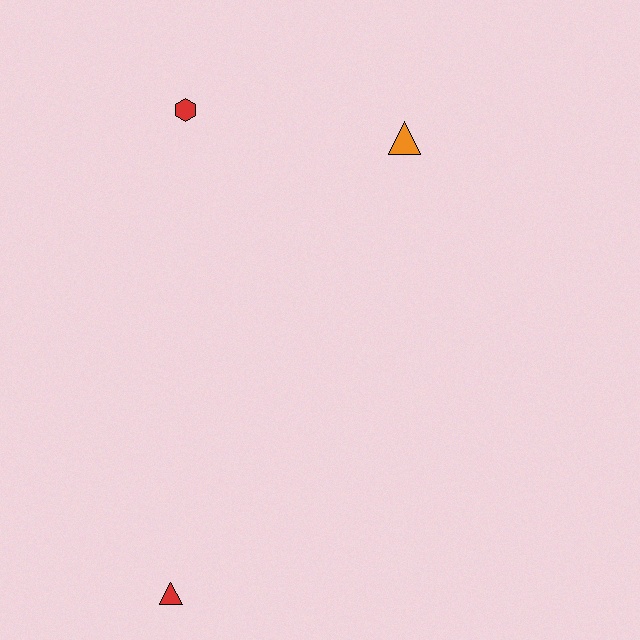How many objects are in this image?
There are 3 objects.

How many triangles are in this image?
There are 2 triangles.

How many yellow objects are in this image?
There are no yellow objects.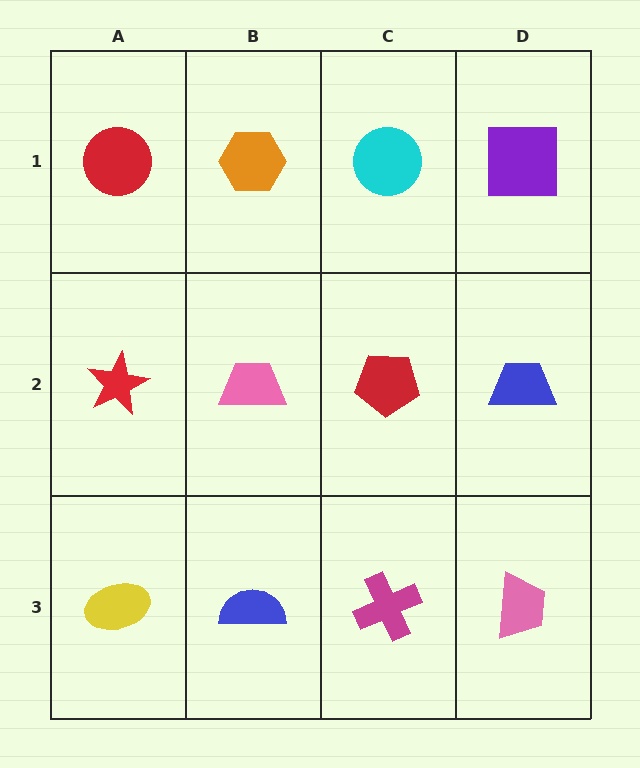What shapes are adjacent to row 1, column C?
A red pentagon (row 2, column C), an orange hexagon (row 1, column B), a purple square (row 1, column D).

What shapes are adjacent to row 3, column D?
A blue trapezoid (row 2, column D), a magenta cross (row 3, column C).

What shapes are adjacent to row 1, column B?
A pink trapezoid (row 2, column B), a red circle (row 1, column A), a cyan circle (row 1, column C).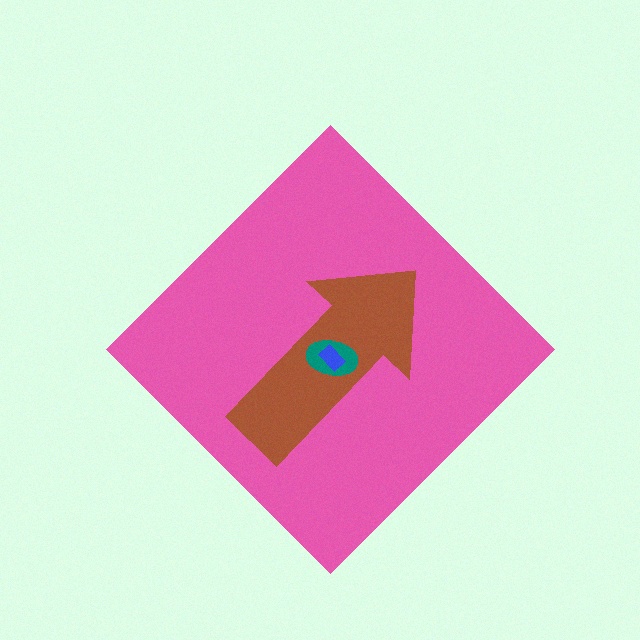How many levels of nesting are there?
4.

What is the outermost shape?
The pink diamond.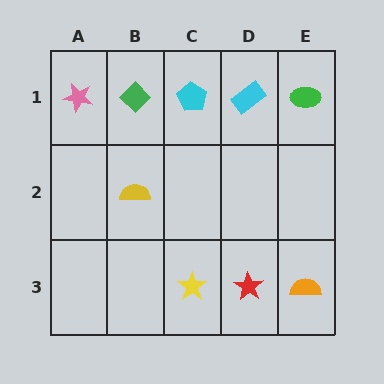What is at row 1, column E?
A green ellipse.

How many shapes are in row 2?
1 shape.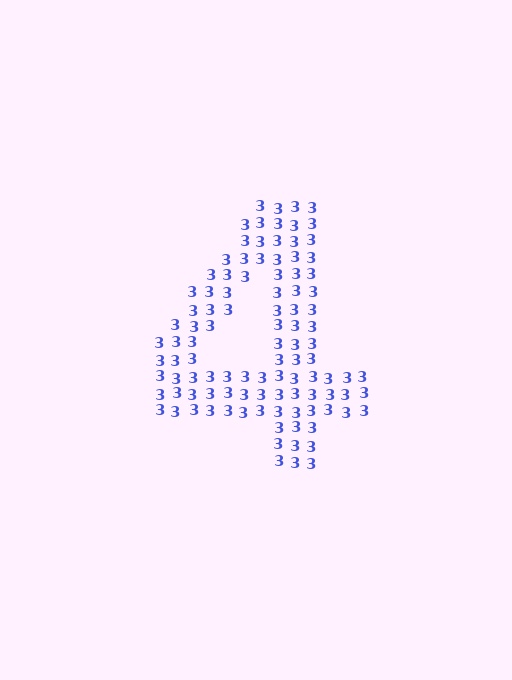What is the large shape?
The large shape is the digit 4.